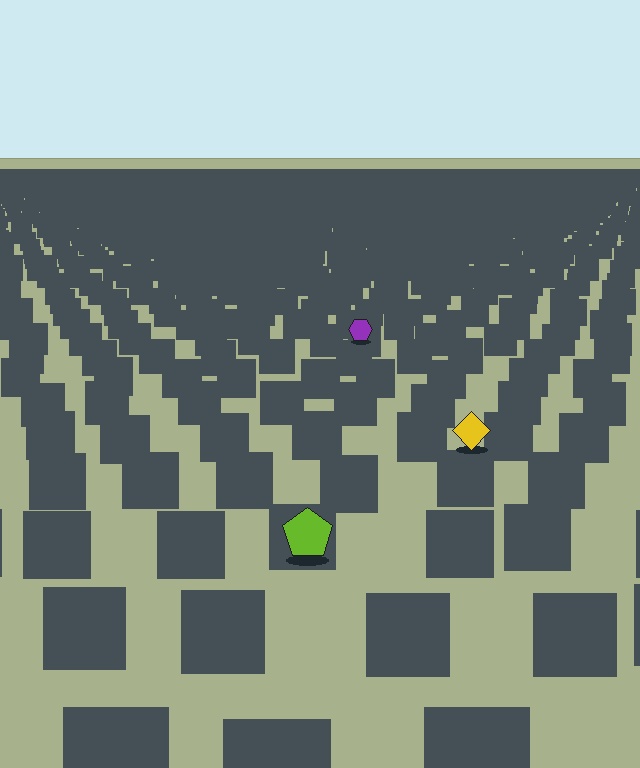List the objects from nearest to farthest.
From nearest to farthest: the lime pentagon, the yellow diamond, the purple hexagon.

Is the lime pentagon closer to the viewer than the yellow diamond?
Yes. The lime pentagon is closer — you can tell from the texture gradient: the ground texture is coarser near it.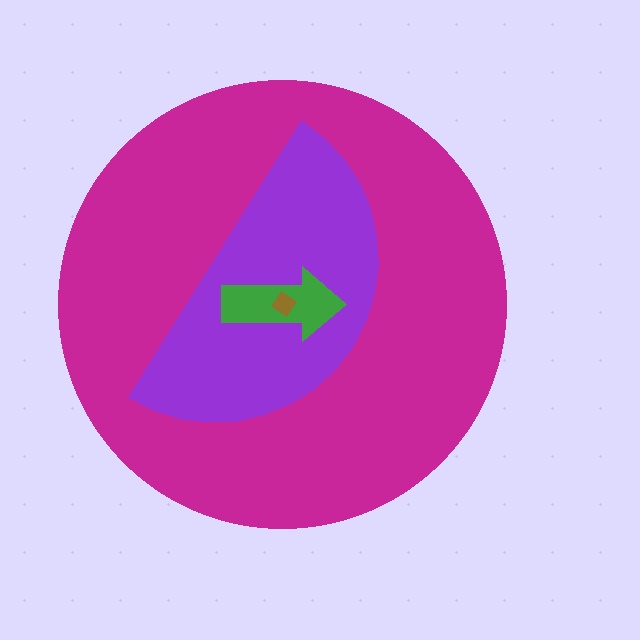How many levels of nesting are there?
4.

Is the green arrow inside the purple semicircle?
Yes.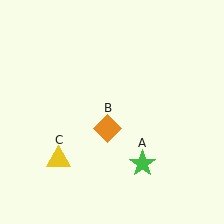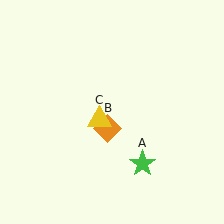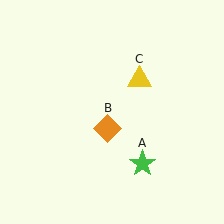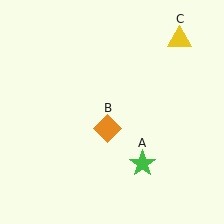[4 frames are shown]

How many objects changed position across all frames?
1 object changed position: yellow triangle (object C).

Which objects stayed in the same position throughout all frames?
Green star (object A) and orange diamond (object B) remained stationary.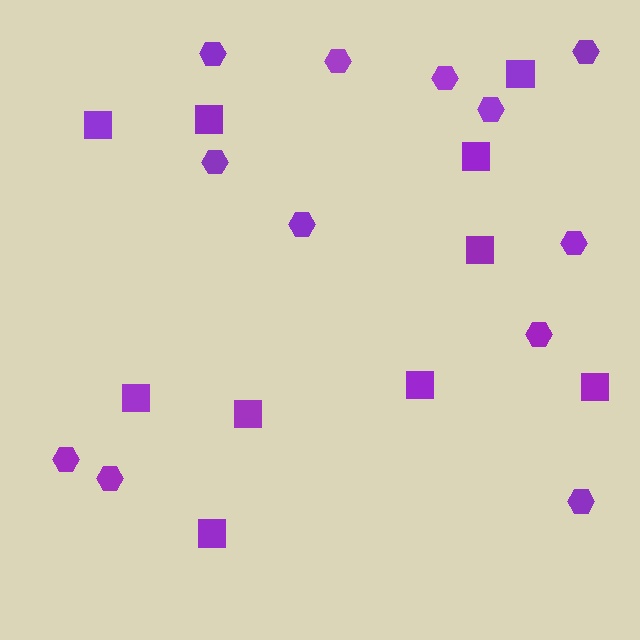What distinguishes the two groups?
There are 2 groups: one group of hexagons (12) and one group of squares (10).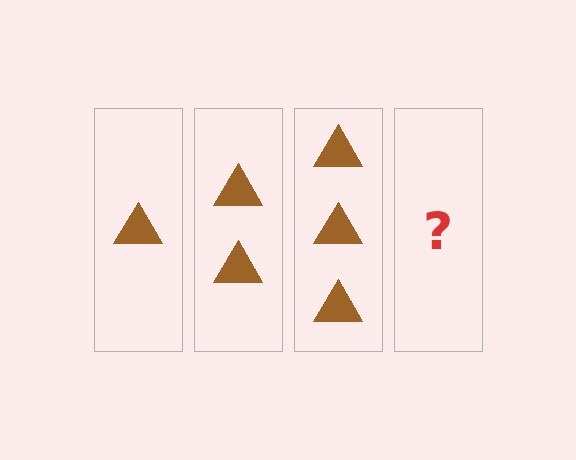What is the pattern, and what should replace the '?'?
The pattern is that each step adds one more triangle. The '?' should be 4 triangles.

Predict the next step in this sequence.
The next step is 4 triangles.